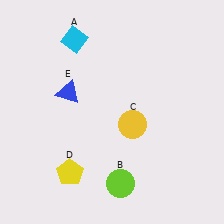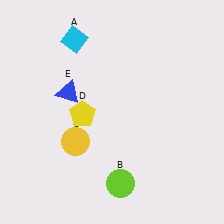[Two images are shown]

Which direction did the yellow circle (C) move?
The yellow circle (C) moved left.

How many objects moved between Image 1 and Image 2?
2 objects moved between the two images.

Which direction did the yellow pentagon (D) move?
The yellow pentagon (D) moved up.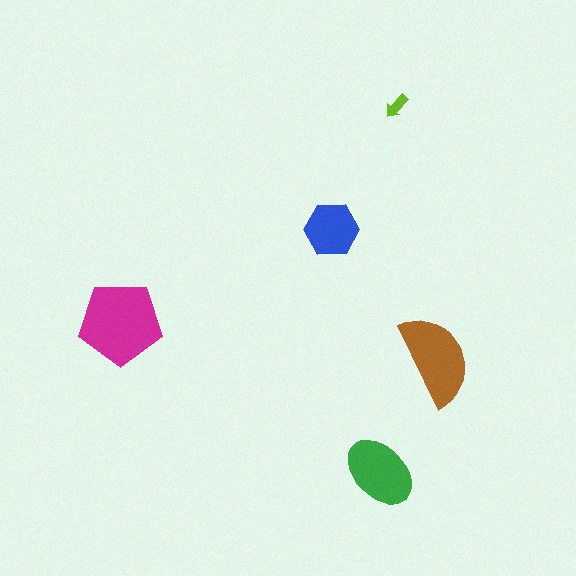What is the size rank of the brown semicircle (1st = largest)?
2nd.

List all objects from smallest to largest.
The lime arrow, the blue hexagon, the green ellipse, the brown semicircle, the magenta pentagon.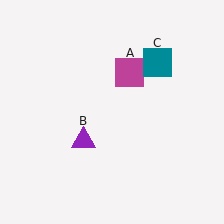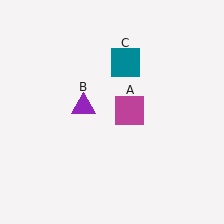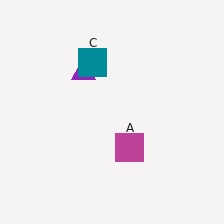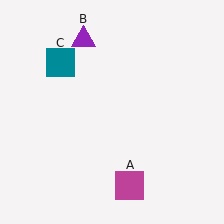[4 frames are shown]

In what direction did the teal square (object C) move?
The teal square (object C) moved left.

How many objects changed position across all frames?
3 objects changed position: magenta square (object A), purple triangle (object B), teal square (object C).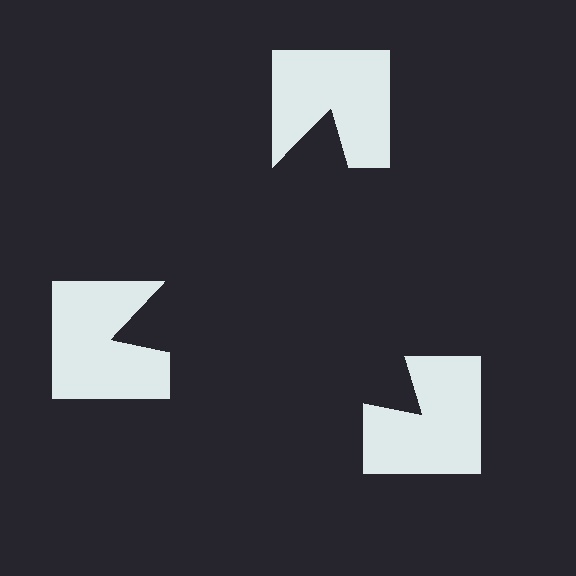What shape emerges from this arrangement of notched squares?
An illusory triangle — its edges are inferred from the aligned wedge cuts in the notched squares, not physically drawn.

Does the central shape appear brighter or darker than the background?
It typically appears slightly darker than the background, even though no actual brightness change is drawn.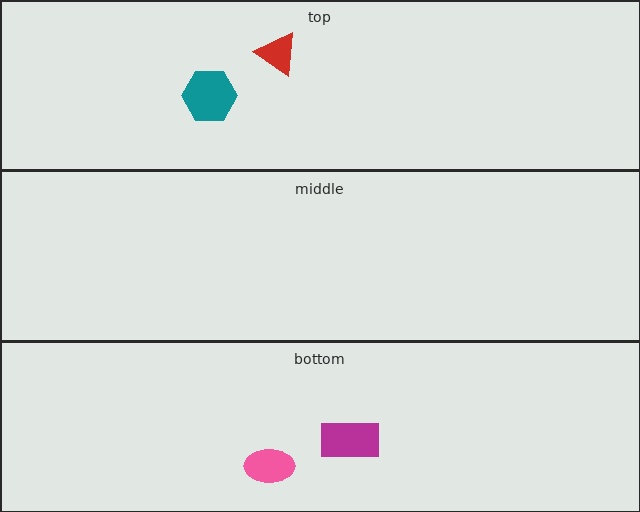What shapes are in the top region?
The red triangle, the teal hexagon.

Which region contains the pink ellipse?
The bottom region.